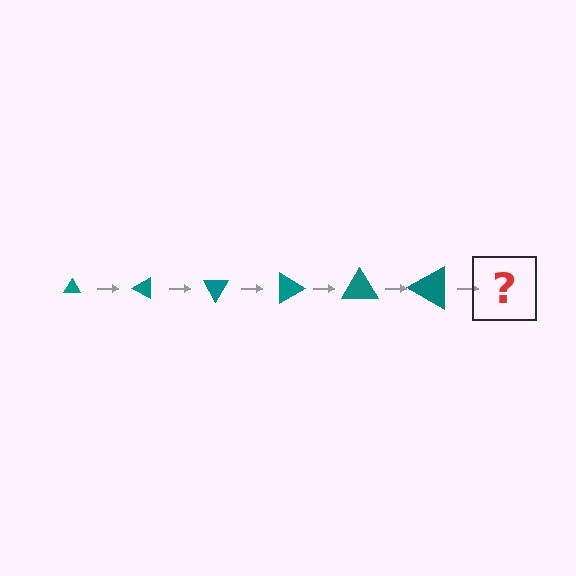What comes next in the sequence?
The next element should be a triangle, larger than the previous one and rotated 180 degrees from the start.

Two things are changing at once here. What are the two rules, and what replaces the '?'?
The two rules are that the triangle grows larger each step and it rotates 30 degrees each step. The '?' should be a triangle, larger than the previous one and rotated 180 degrees from the start.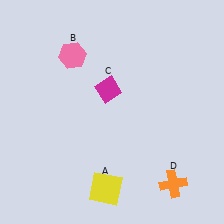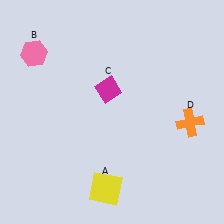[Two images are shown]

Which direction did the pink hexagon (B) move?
The pink hexagon (B) moved left.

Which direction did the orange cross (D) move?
The orange cross (D) moved up.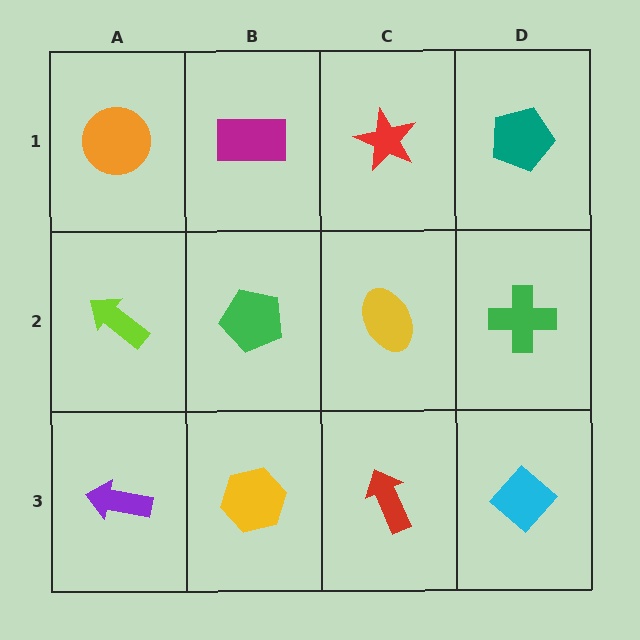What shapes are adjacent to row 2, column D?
A teal pentagon (row 1, column D), a cyan diamond (row 3, column D), a yellow ellipse (row 2, column C).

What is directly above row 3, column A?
A lime arrow.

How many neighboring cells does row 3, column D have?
2.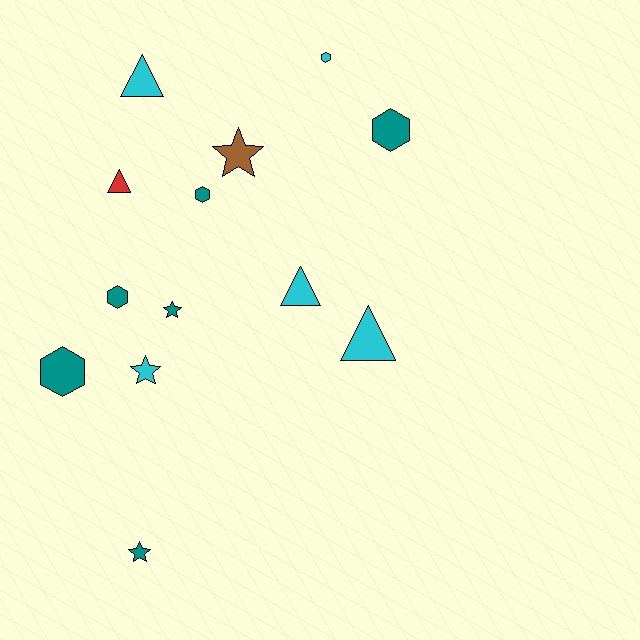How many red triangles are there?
There is 1 red triangle.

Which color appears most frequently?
Teal, with 6 objects.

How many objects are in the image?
There are 13 objects.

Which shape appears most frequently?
Hexagon, with 5 objects.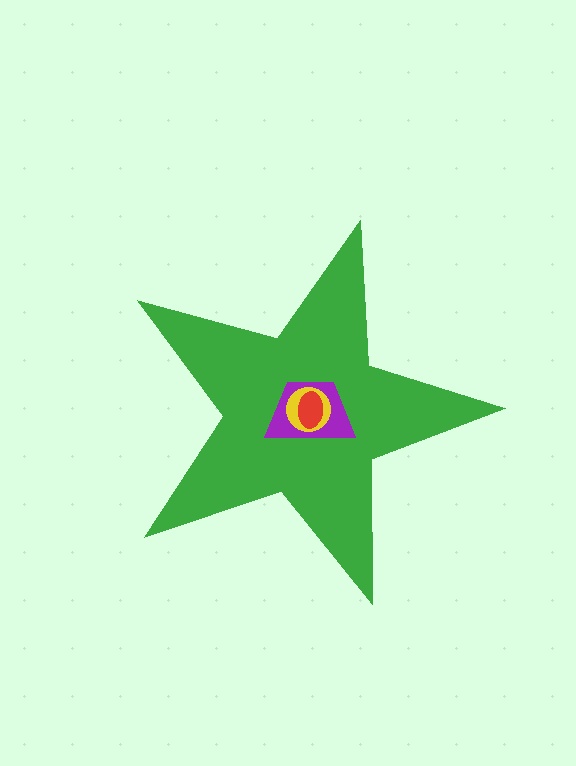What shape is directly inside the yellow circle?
The red ellipse.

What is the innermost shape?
The red ellipse.